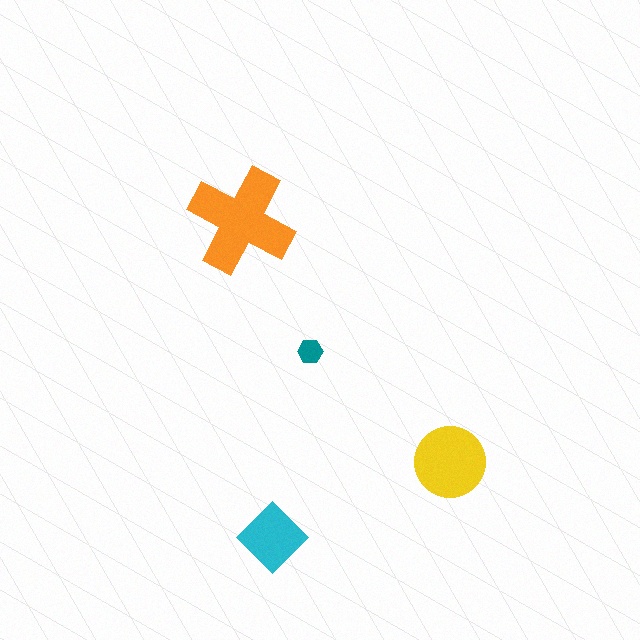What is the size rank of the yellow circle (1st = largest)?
2nd.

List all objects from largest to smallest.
The orange cross, the yellow circle, the cyan diamond, the teal hexagon.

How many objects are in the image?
There are 4 objects in the image.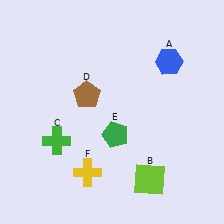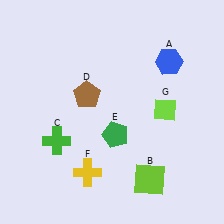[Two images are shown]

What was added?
A lime diamond (G) was added in Image 2.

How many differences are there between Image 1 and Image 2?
There is 1 difference between the two images.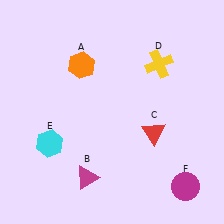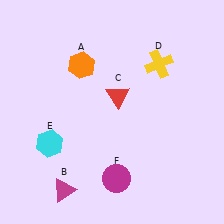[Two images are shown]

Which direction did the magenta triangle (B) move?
The magenta triangle (B) moved left.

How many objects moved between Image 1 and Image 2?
3 objects moved between the two images.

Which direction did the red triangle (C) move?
The red triangle (C) moved up.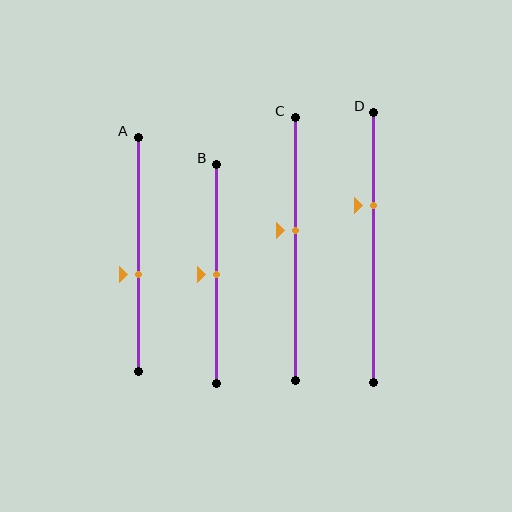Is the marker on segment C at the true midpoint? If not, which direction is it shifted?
No, the marker on segment C is shifted upward by about 7% of the segment length.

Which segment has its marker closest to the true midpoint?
Segment B has its marker closest to the true midpoint.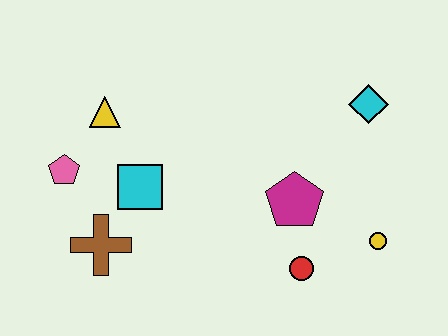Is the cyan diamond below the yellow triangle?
No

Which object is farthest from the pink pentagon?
The yellow circle is farthest from the pink pentagon.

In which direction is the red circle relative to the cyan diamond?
The red circle is below the cyan diamond.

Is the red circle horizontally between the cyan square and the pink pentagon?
No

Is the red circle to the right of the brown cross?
Yes